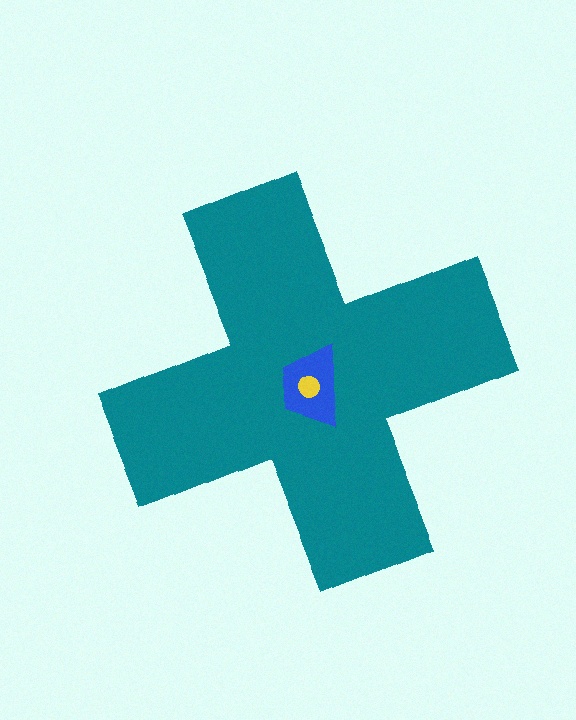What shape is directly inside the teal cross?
The blue trapezoid.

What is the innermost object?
The yellow circle.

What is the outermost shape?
The teal cross.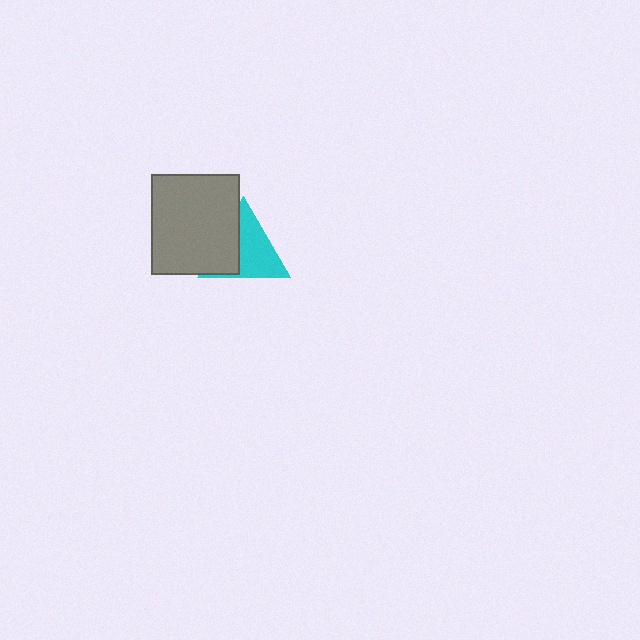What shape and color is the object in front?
The object in front is a gray rectangle.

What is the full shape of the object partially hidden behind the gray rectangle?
The partially hidden object is a cyan triangle.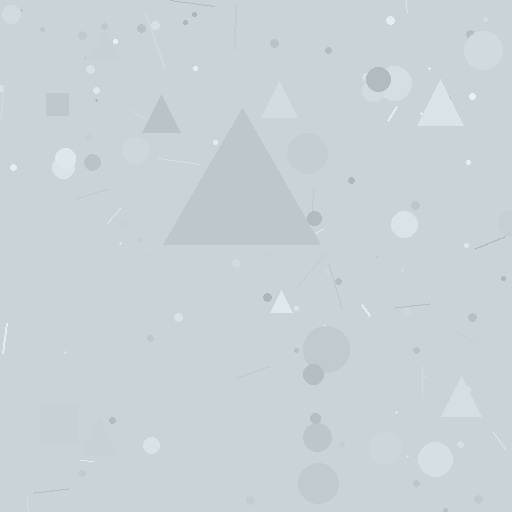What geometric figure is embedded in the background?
A triangle is embedded in the background.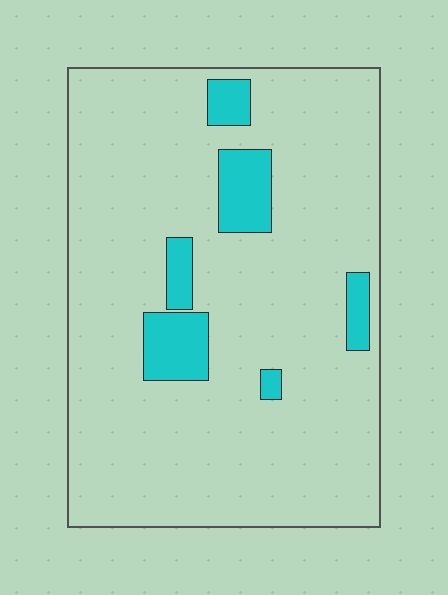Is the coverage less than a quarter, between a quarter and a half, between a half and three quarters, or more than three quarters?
Less than a quarter.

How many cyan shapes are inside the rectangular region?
6.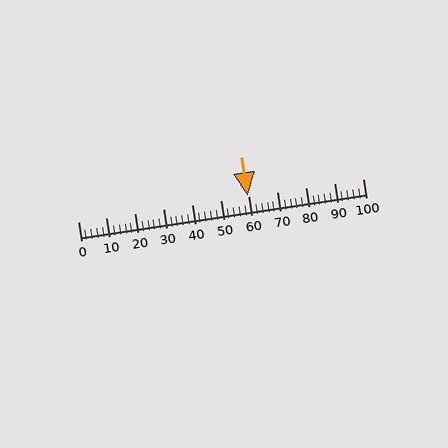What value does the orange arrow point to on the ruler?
The orange arrow points to approximately 60.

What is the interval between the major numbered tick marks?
The major tick marks are spaced 10 units apart.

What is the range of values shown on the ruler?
The ruler shows values from 0 to 100.